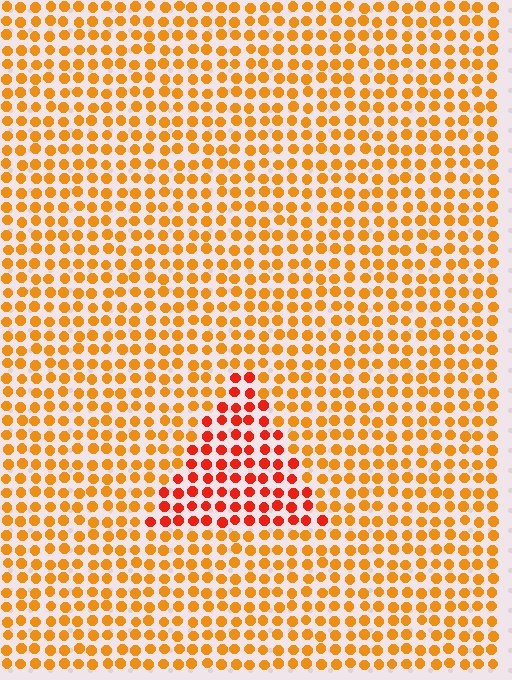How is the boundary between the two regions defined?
The boundary is defined purely by a slight shift in hue (about 31 degrees). Spacing, size, and orientation are identical on both sides.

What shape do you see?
I see a triangle.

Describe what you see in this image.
The image is filled with small orange elements in a uniform arrangement. A triangle-shaped region is visible where the elements are tinted to a slightly different hue, forming a subtle color boundary.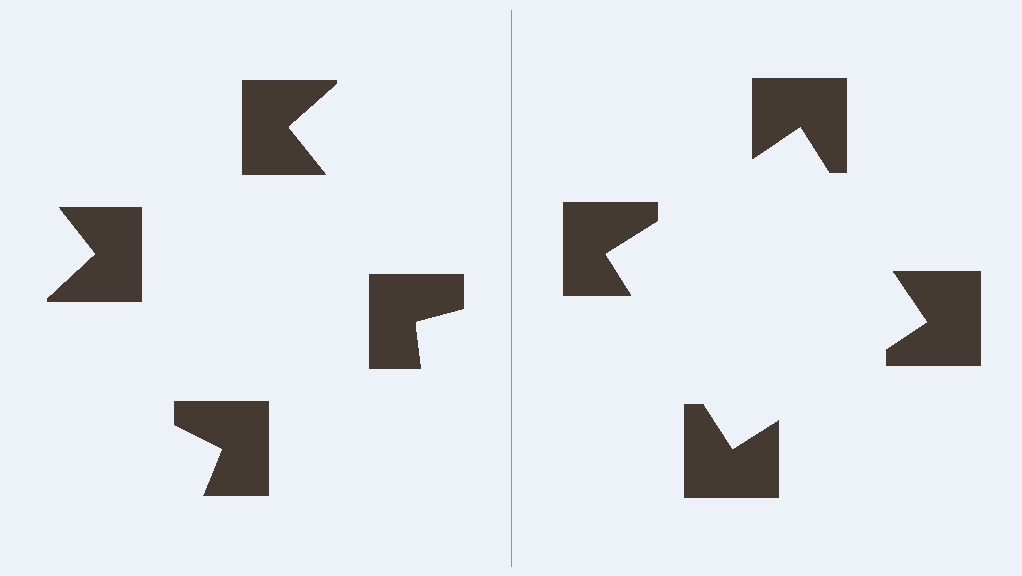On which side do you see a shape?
An illusory square appears on the right side. On the left side the wedge cuts are rotated, so no coherent shape forms.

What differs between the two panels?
The notched squares are positioned identically on both sides; only the wedge orientations differ. On the right they align to a square; on the left they are misaligned.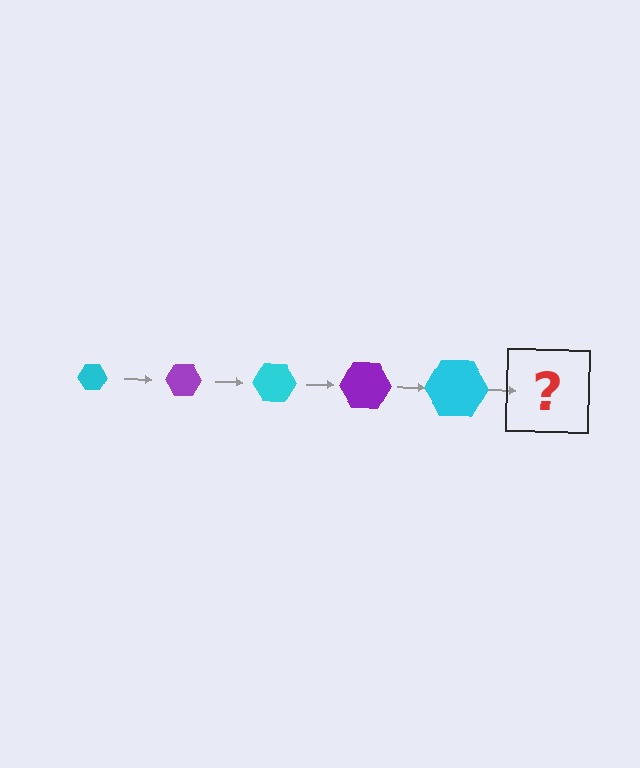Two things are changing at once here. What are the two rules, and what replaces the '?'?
The two rules are that the hexagon grows larger each step and the color cycles through cyan and purple. The '?' should be a purple hexagon, larger than the previous one.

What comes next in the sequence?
The next element should be a purple hexagon, larger than the previous one.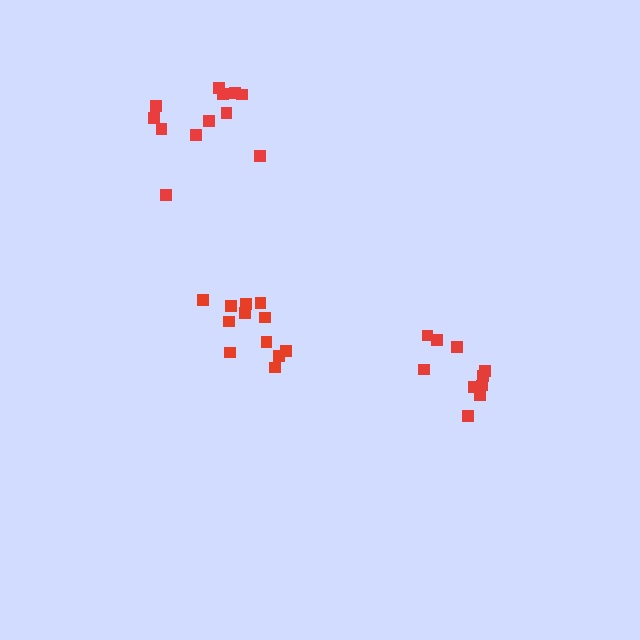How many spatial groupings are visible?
There are 3 spatial groupings.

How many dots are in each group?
Group 1: 12 dots, Group 2: 10 dots, Group 3: 12 dots (34 total).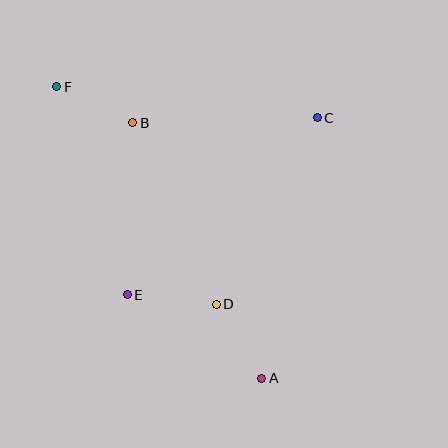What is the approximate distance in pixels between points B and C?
The distance between B and C is approximately 185 pixels.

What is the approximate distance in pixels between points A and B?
The distance between A and B is approximately 286 pixels.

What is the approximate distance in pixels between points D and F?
The distance between D and F is approximately 270 pixels.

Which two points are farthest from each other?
Points A and F are farthest from each other.